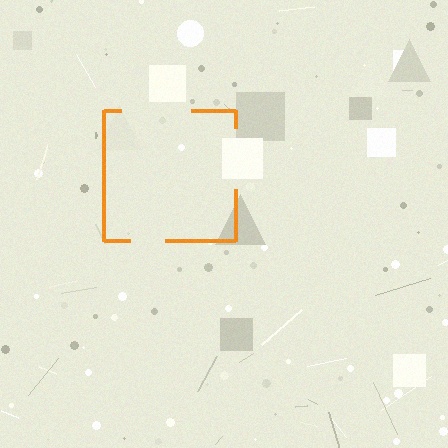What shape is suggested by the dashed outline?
The dashed outline suggests a square.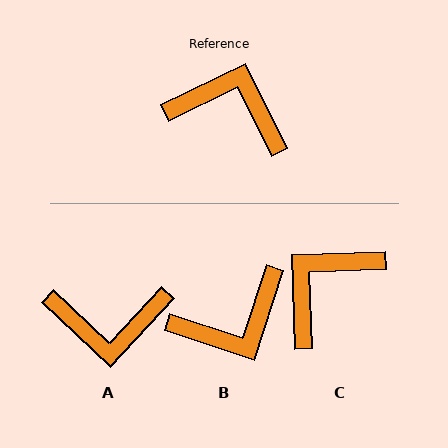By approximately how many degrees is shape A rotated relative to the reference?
Approximately 159 degrees clockwise.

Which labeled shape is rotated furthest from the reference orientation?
A, about 159 degrees away.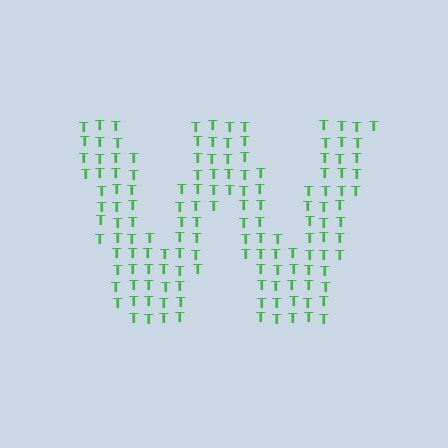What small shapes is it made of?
It is made of small letter T's.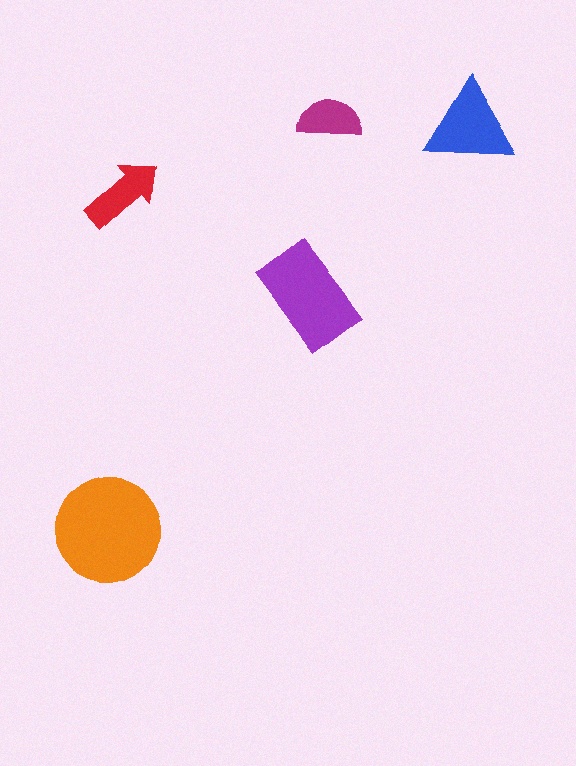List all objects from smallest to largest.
The magenta semicircle, the red arrow, the blue triangle, the purple rectangle, the orange circle.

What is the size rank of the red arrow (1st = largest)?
4th.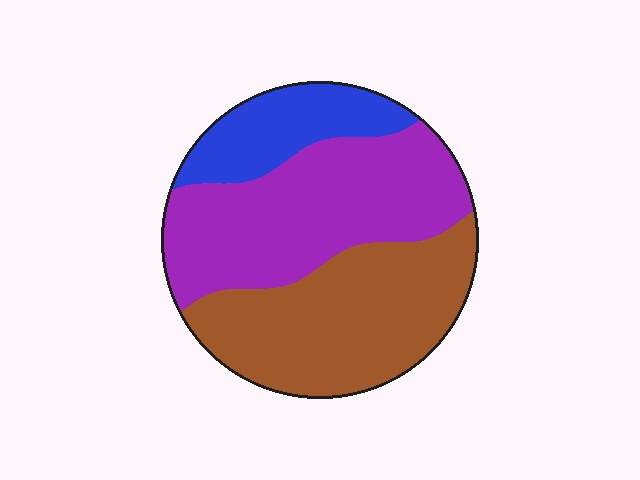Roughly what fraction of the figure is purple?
Purple covers roughly 40% of the figure.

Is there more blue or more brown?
Brown.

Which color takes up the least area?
Blue, at roughly 15%.